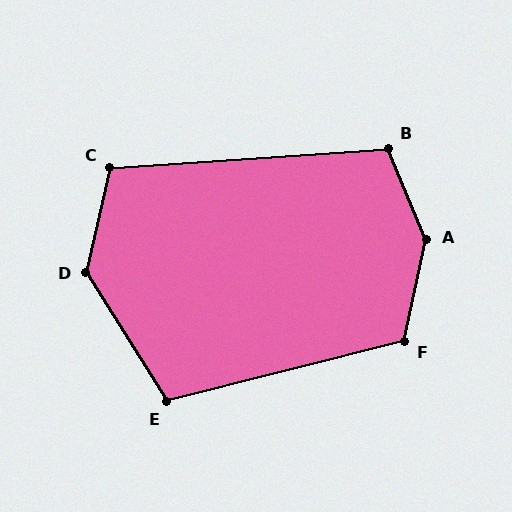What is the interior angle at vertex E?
Approximately 108 degrees (obtuse).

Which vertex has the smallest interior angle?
C, at approximately 107 degrees.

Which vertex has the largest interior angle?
A, at approximately 145 degrees.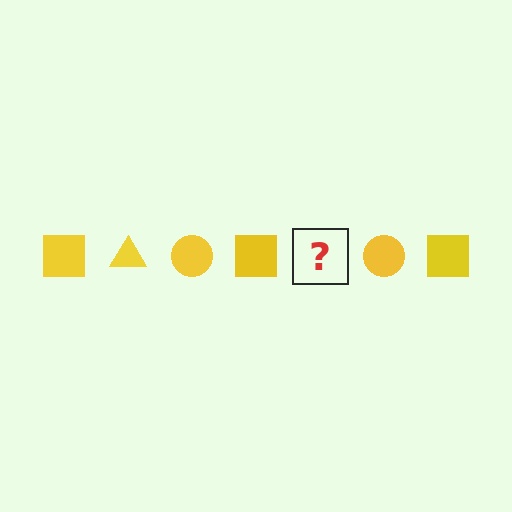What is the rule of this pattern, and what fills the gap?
The rule is that the pattern cycles through square, triangle, circle shapes in yellow. The gap should be filled with a yellow triangle.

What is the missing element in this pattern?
The missing element is a yellow triangle.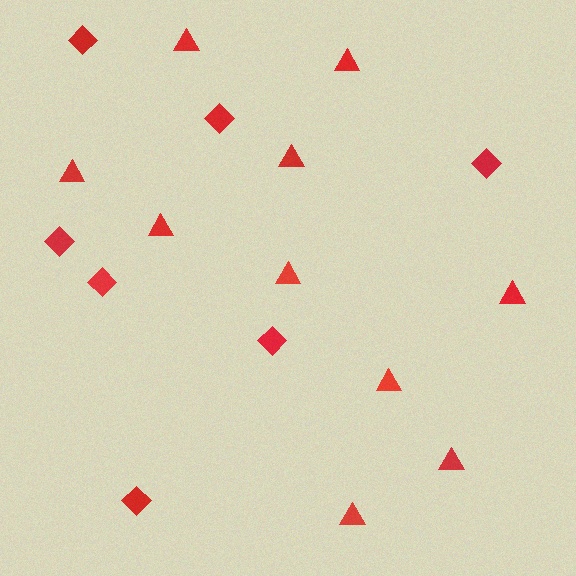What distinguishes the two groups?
There are 2 groups: one group of triangles (10) and one group of diamonds (7).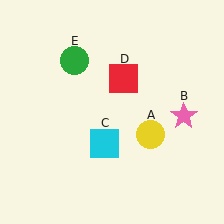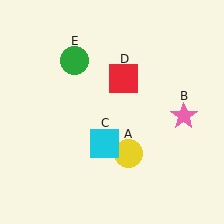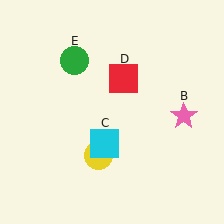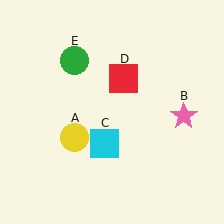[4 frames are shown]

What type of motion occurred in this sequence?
The yellow circle (object A) rotated clockwise around the center of the scene.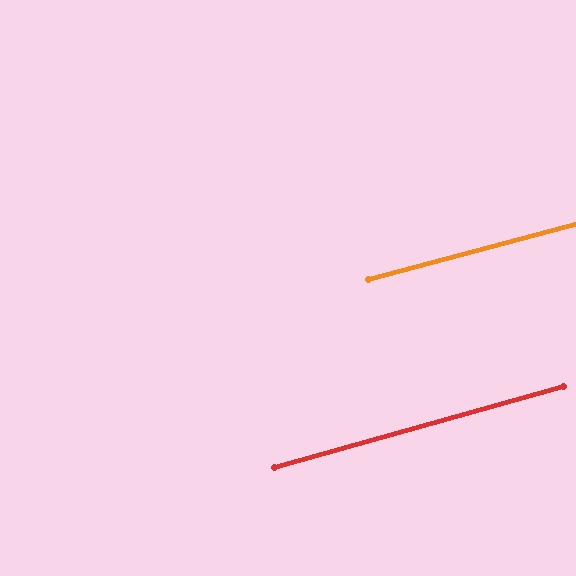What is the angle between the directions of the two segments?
Approximately 1 degree.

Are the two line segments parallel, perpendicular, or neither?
Parallel — their directions differ by only 0.7°.